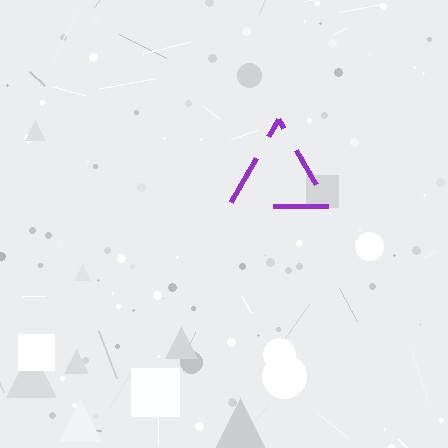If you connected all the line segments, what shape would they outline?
They would outline a triangle.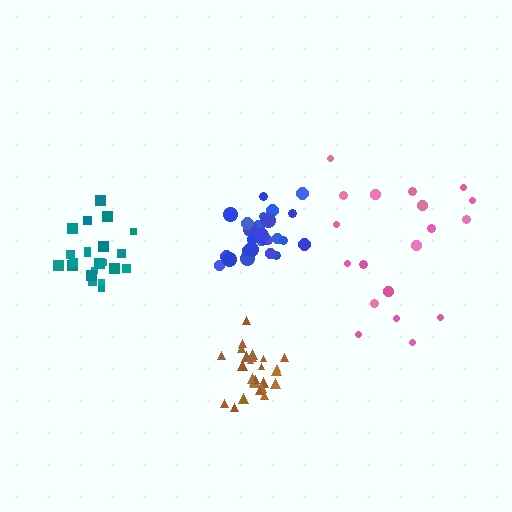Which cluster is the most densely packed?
Blue.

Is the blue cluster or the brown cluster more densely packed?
Blue.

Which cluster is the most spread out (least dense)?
Pink.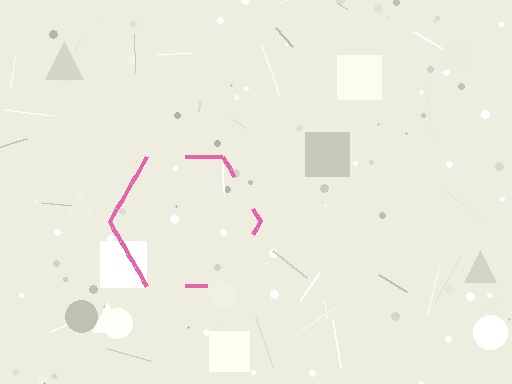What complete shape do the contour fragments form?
The contour fragments form a hexagon.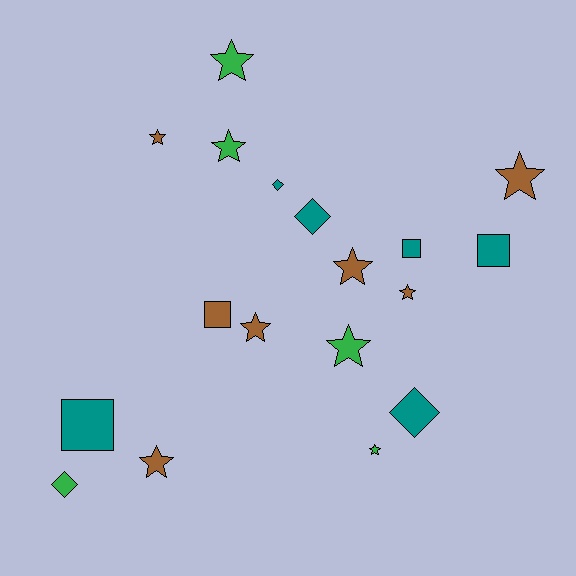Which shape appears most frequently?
Star, with 10 objects.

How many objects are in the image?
There are 18 objects.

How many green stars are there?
There are 4 green stars.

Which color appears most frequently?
Brown, with 7 objects.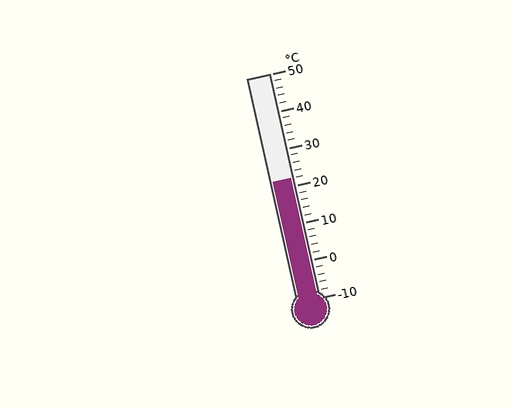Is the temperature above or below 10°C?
The temperature is above 10°C.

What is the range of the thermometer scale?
The thermometer scale ranges from -10°C to 50°C.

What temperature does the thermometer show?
The thermometer shows approximately 22°C.